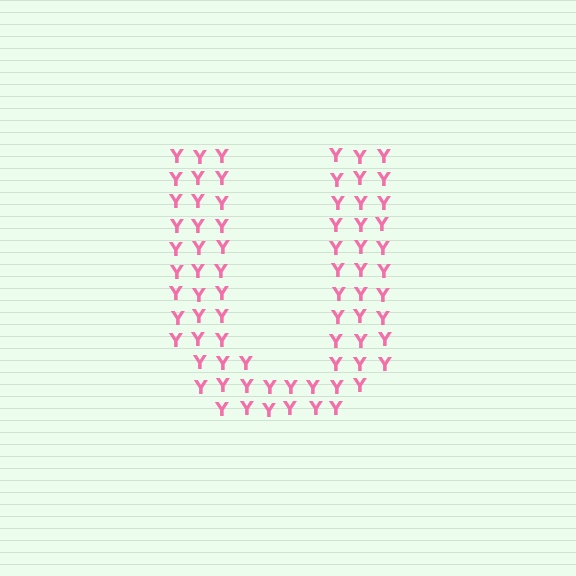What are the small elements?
The small elements are letter Y's.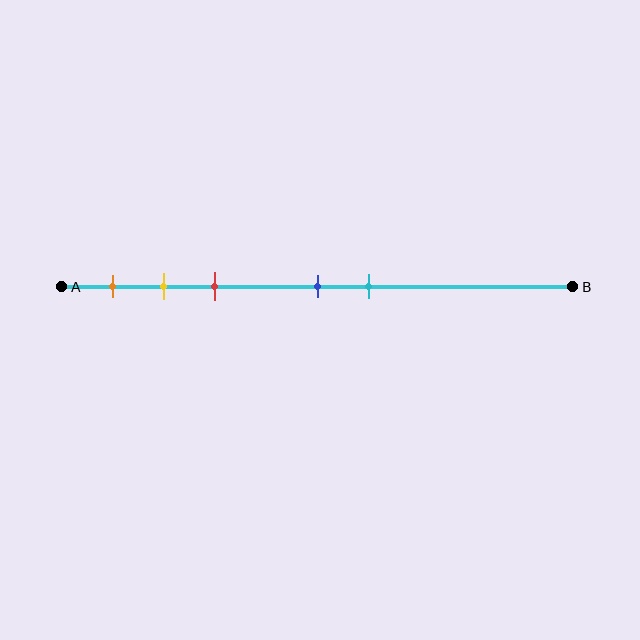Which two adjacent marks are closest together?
The yellow and red marks are the closest adjacent pair.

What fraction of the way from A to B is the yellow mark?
The yellow mark is approximately 20% (0.2) of the way from A to B.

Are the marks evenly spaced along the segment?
No, the marks are not evenly spaced.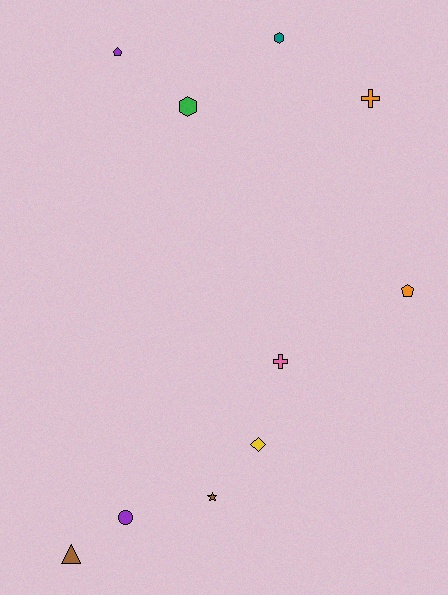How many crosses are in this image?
There are 2 crosses.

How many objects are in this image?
There are 10 objects.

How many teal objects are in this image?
There is 1 teal object.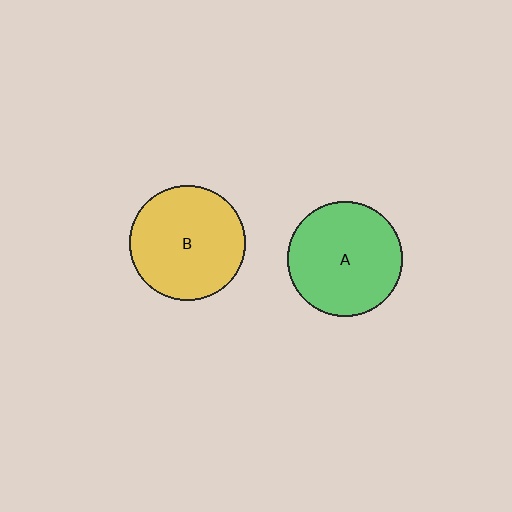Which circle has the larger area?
Circle B (yellow).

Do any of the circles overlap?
No, none of the circles overlap.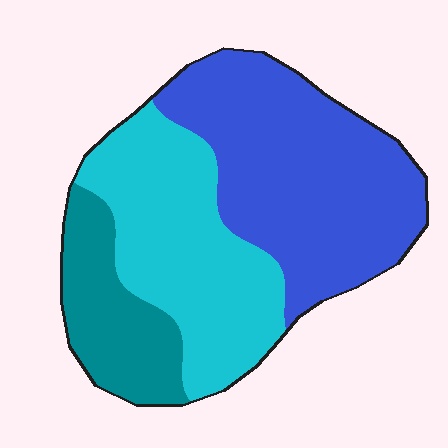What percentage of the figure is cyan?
Cyan covers about 35% of the figure.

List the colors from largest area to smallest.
From largest to smallest: blue, cyan, teal.